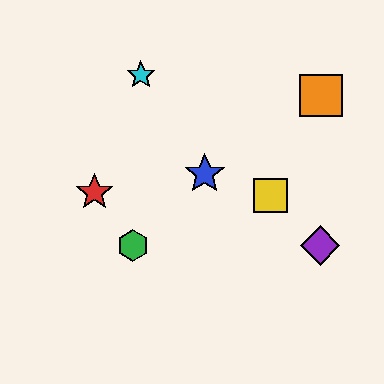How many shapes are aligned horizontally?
2 shapes (the green hexagon, the purple diamond) are aligned horizontally.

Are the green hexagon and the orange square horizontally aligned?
No, the green hexagon is at y≈246 and the orange square is at y≈96.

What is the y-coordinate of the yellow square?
The yellow square is at y≈195.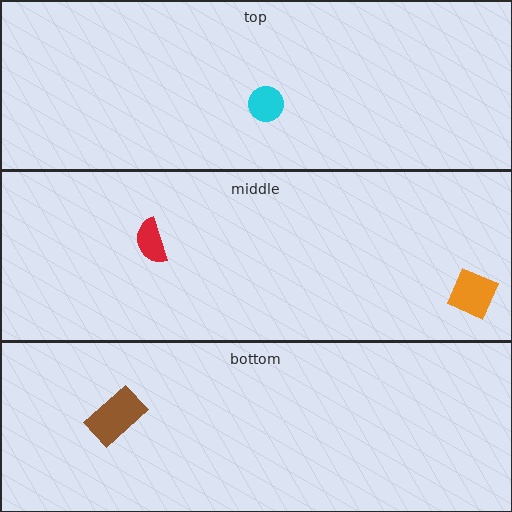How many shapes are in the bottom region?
1.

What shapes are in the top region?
The cyan circle.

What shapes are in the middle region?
The orange diamond, the red semicircle.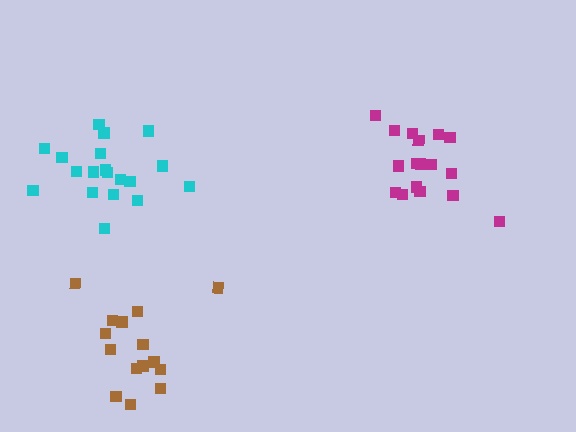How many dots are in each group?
Group 1: 19 dots, Group 2: 15 dots, Group 3: 17 dots (51 total).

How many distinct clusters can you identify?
There are 3 distinct clusters.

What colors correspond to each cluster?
The clusters are colored: cyan, brown, magenta.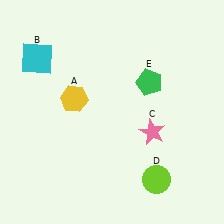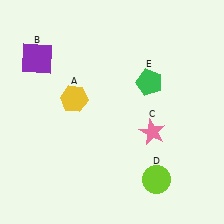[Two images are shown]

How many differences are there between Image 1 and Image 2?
There is 1 difference between the two images.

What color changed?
The square (B) changed from cyan in Image 1 to purple in Image 2.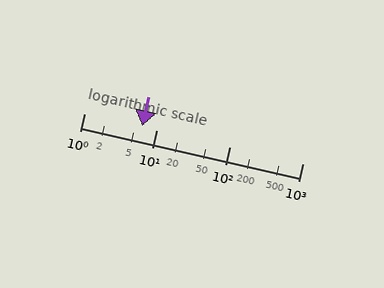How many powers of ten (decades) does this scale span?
The scale spans 3 decades, from 1 to 1000.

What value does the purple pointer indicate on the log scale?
The pointer indicates approximately 6.2.